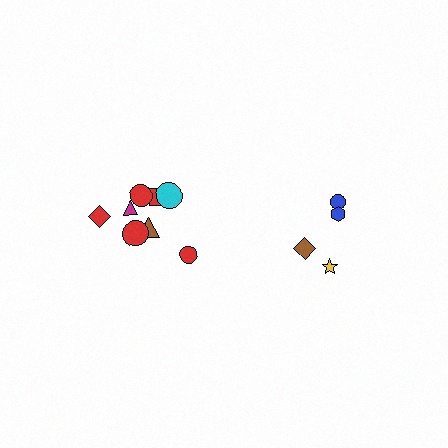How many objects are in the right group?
There are 4 objects.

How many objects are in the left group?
There are 8 objects.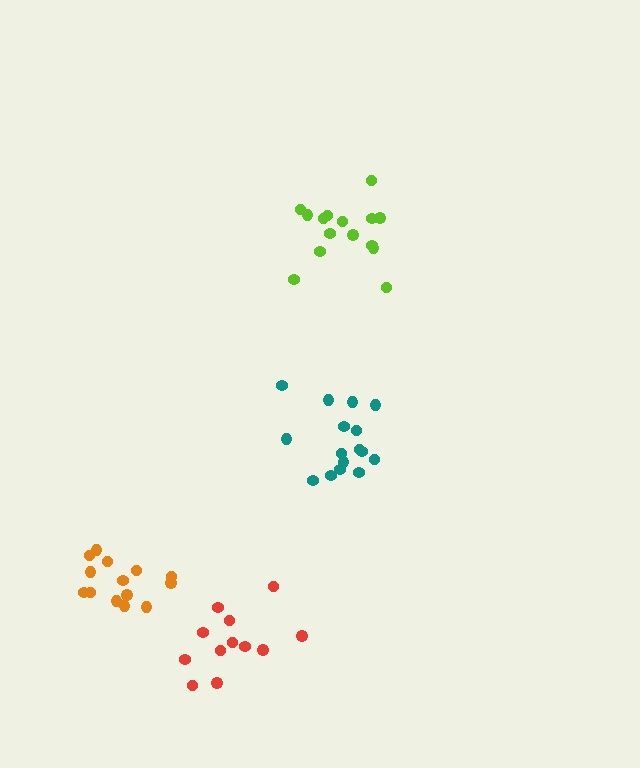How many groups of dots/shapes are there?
There are 4 groups.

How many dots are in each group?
Group 1: 15 dots, Group 2: 12 dots, Group 3: 16 dots, Group 4: 14 dots (57 total).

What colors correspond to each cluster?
The clusters are colored: lime, red, teal, orange.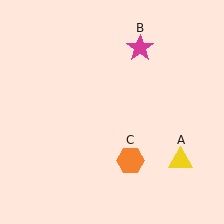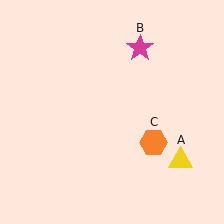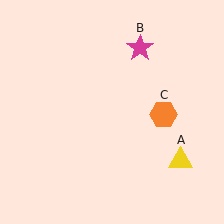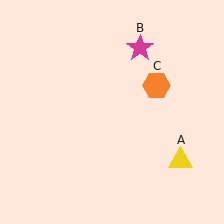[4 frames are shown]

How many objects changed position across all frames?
1 object changed position: orange hexagon (object C).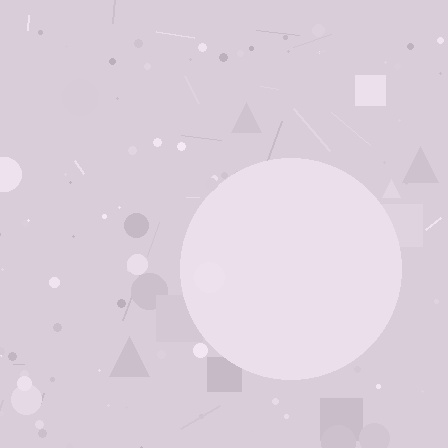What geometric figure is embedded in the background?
A circle is embedded in the background.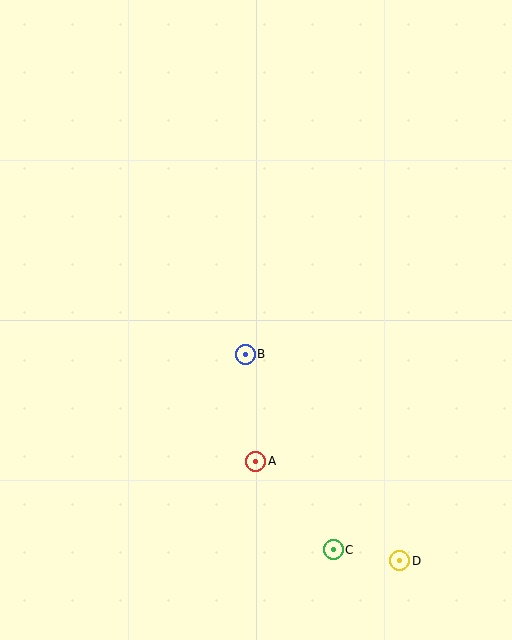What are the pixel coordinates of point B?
Point B is at (245, 354).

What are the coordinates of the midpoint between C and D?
The midpoint between C and D is at (367, 555).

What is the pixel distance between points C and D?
The distance between C and D is 67 pixels.